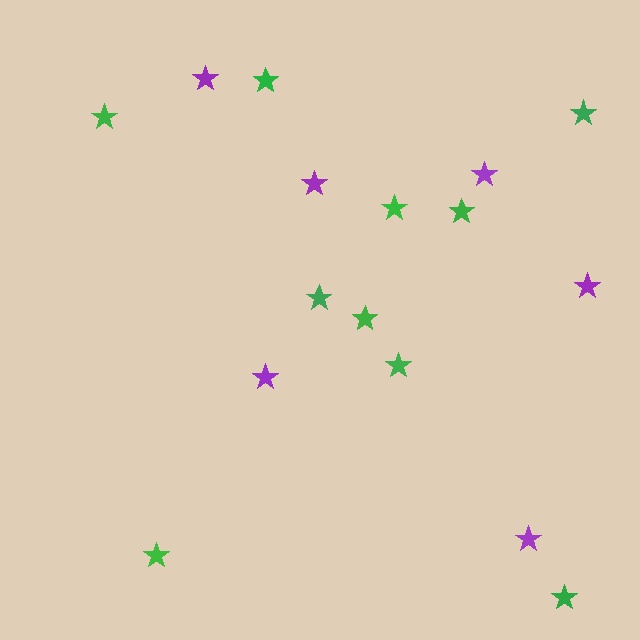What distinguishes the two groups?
There are 2 groups: one group of green stars (10) and one group of purple stars (6).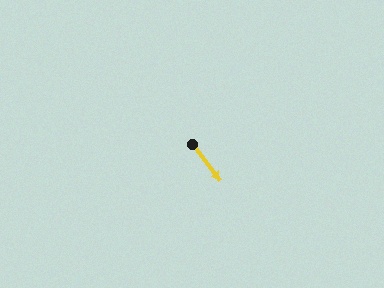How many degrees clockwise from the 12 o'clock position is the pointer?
Approximately 143 degrees.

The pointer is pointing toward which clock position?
Roughly 5 o'clock.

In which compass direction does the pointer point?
Southeast.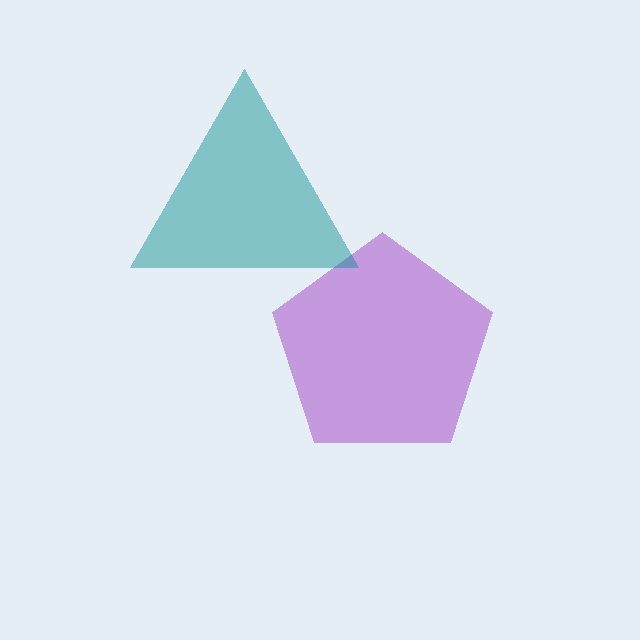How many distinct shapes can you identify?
There are 2 distinct shapes: a purple pentagon, a teal triangle.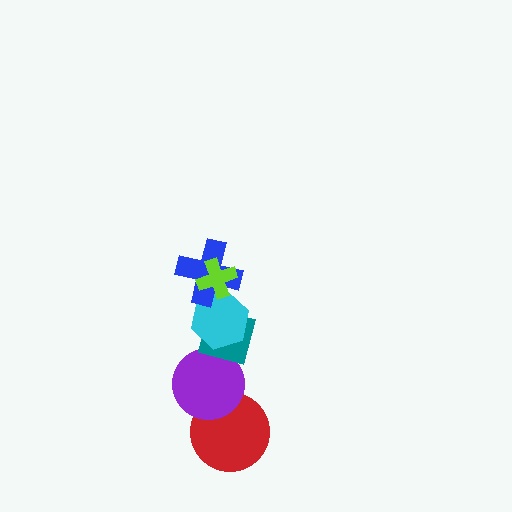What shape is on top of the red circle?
The purple circle is on top of the red circle.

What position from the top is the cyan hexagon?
The cyan hexagon is 3rd from the top.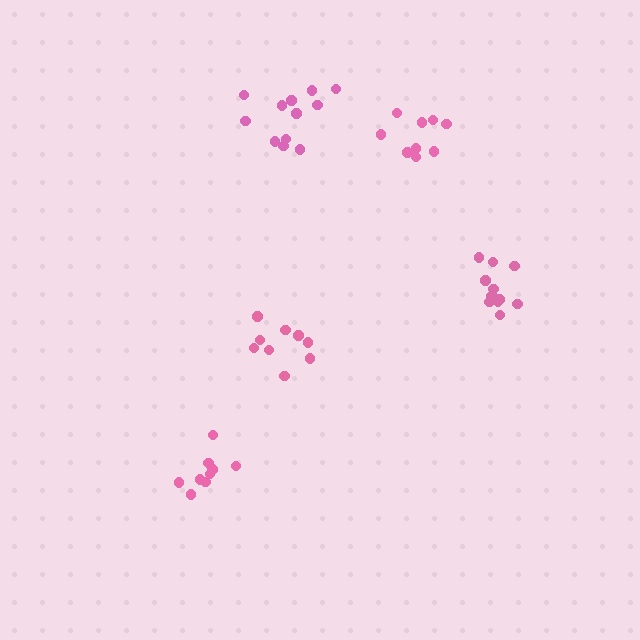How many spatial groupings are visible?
There are 5 spatial groupings.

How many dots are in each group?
Group 1: 9 dots, Group 2: 9 dots, Group 3: 12 dots, Group 4: 9 dots, Group 5: 12 dots (51 total).